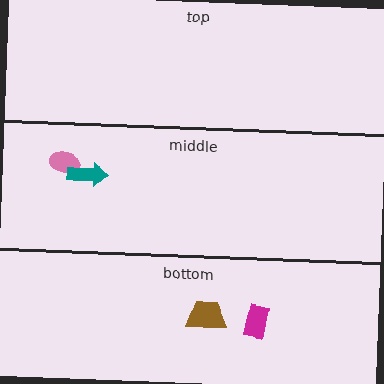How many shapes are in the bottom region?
2.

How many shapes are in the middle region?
2.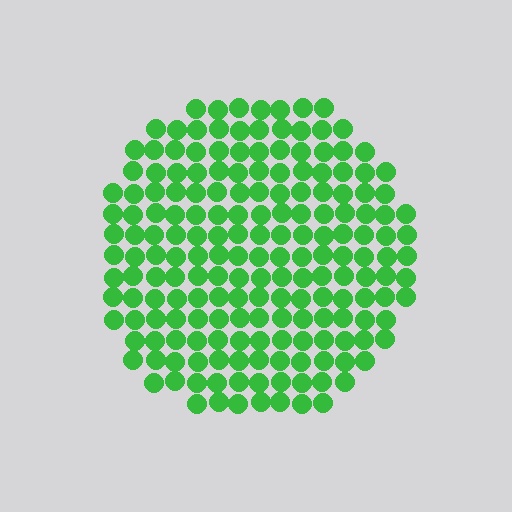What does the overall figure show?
The overall figure shows a circle.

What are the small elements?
The small elements are circles.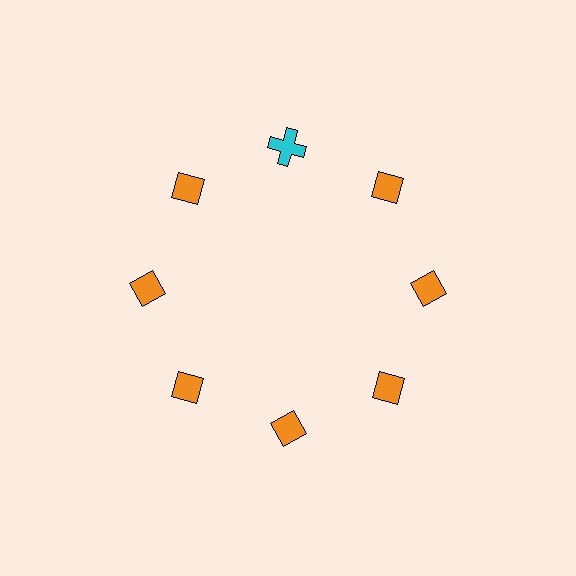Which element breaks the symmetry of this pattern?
The cyan cross at roughly the 12 o'clock position breaks the symmetry. All other shapes are orange diamonds.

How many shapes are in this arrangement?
There are 8 shapes arranged in a ring pattern.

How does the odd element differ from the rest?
It differs in both color (cyan instead of orange) and shape (cross instead of diamond).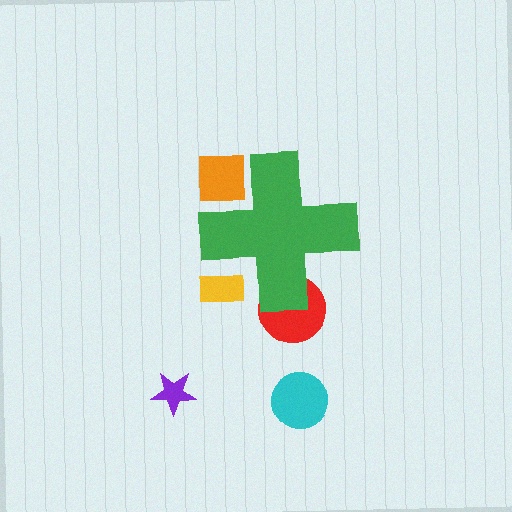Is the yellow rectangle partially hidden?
Yes, the yellow rectangle is partially hidden behind the green cross.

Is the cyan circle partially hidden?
No, the cyan circle is fully visible.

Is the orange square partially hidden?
Yes, the orange square is partially hidden behind the green cross.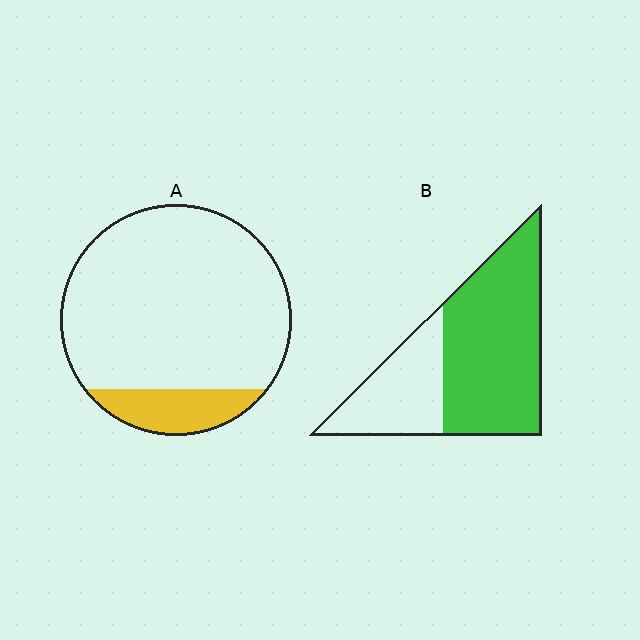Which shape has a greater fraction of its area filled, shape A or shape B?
Shape B.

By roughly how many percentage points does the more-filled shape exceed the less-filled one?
By roughly 50 percentage points (B over A).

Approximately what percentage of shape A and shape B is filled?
A is approximately 15% and B is approximately 65%.